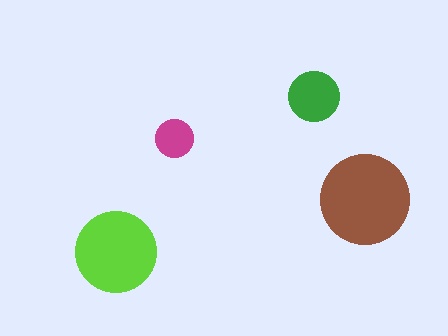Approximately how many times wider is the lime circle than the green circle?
About 1.5 times wider.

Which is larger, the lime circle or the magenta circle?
The lime one.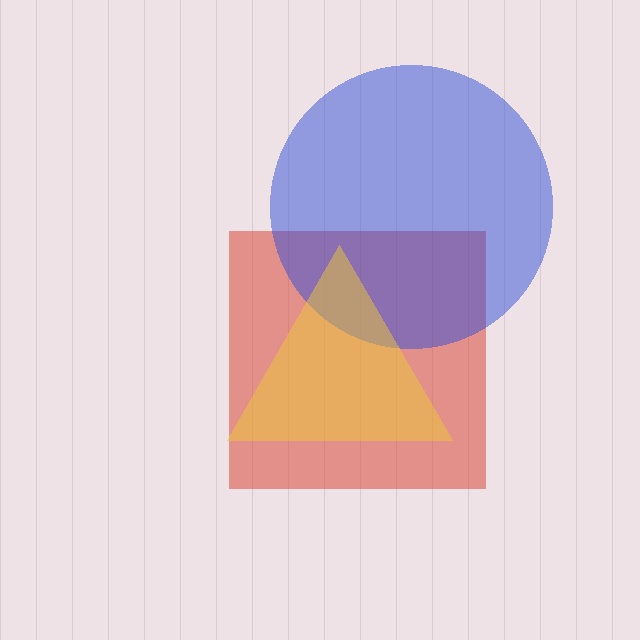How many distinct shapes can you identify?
There are 3 distinct shapes: a red square, a blue circle, a yellow triangle.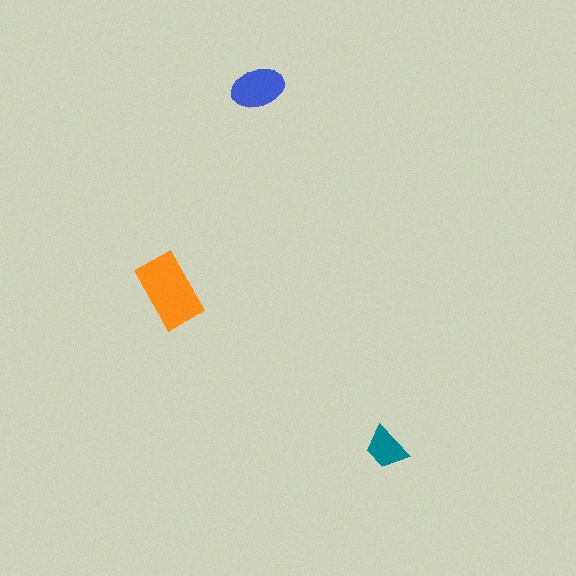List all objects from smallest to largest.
The teal trapezoid, the blue ellipse, the orange rectangle.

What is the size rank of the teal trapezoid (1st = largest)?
3rd.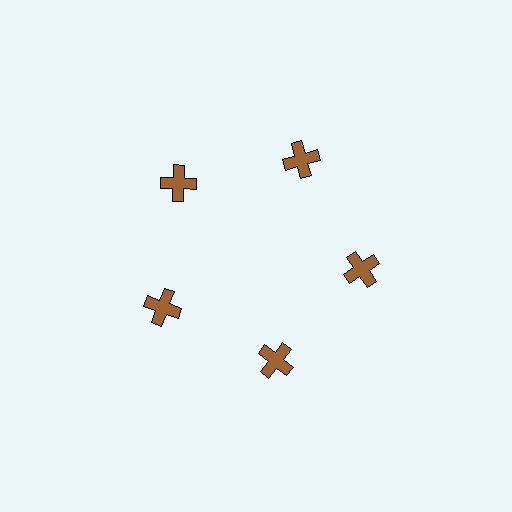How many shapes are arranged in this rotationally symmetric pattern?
There are 5 shapes, arranged in 5 groups of 1.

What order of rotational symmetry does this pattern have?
This pattern has 5-fold rotational symmetry.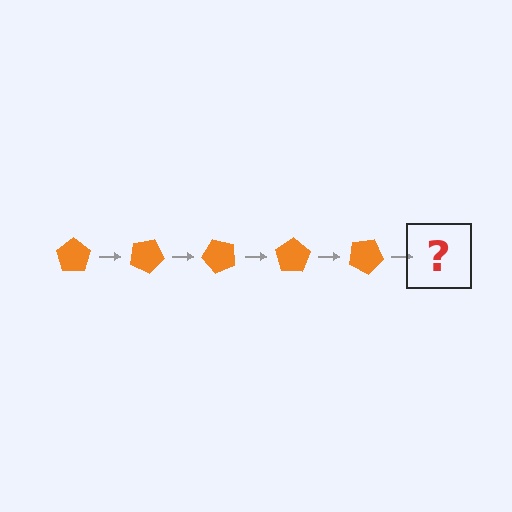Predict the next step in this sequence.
The next step is an orange pentagon rotated 125 degrees.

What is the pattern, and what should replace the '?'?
The pattern is that the pentagon rotates 25 degrees each step. The '?' should be an orange pentagon rotated 125 degrees.